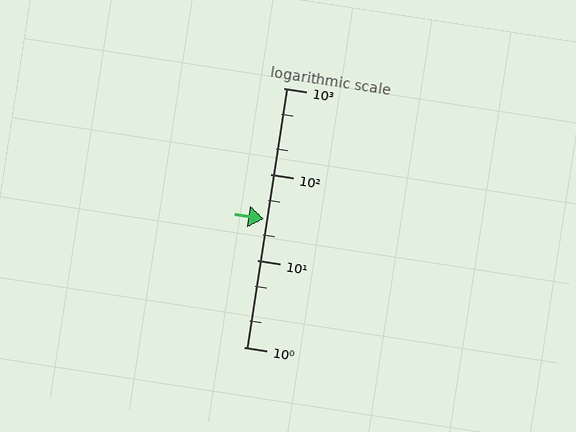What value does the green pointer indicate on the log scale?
The pointer indicates approximately 30.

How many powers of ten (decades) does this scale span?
The scale spans 3 decades, from 1 to 1000.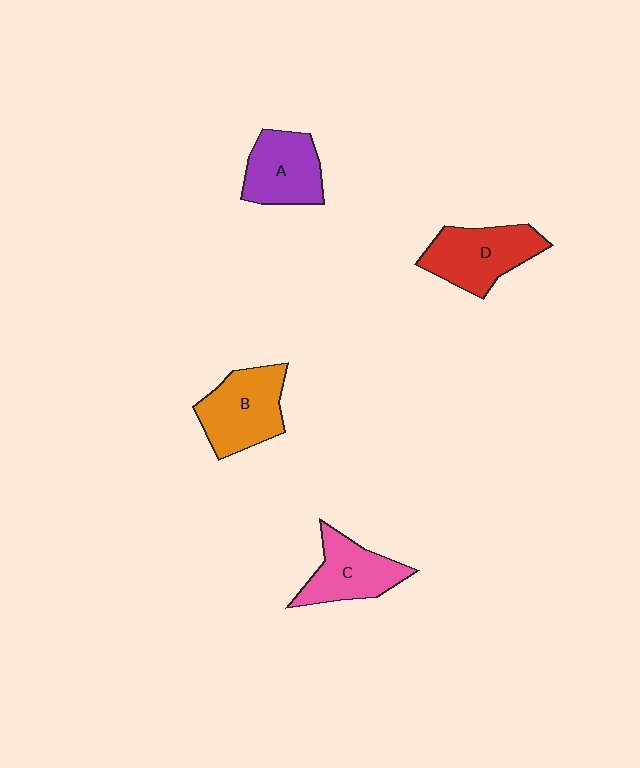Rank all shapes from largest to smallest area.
From largest to smallest: B (orange), D (red), A (purple), C (pink).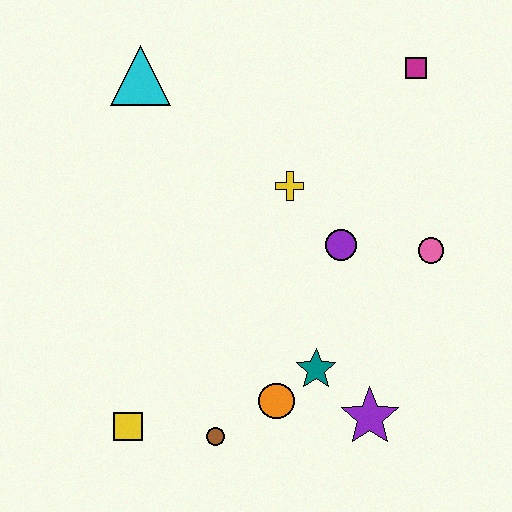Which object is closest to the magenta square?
The yellow cross is closest to the magenta square.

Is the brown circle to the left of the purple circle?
Yes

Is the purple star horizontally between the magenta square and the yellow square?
Yes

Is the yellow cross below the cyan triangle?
Yes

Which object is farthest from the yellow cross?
The yellow square is farthest from the yellow cross.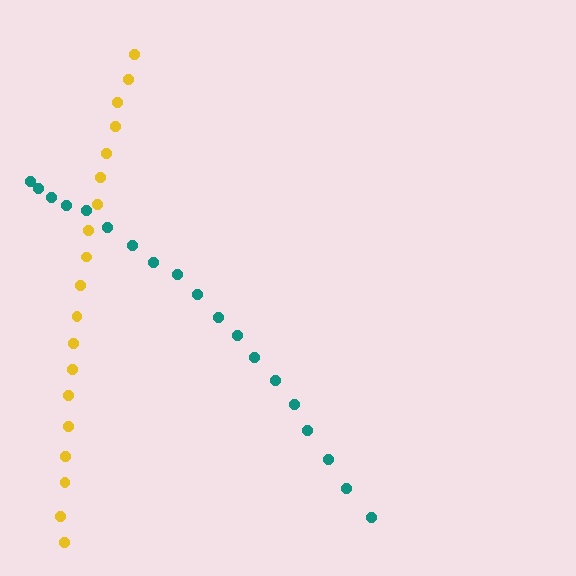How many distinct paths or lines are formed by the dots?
There are 2 distinct paths.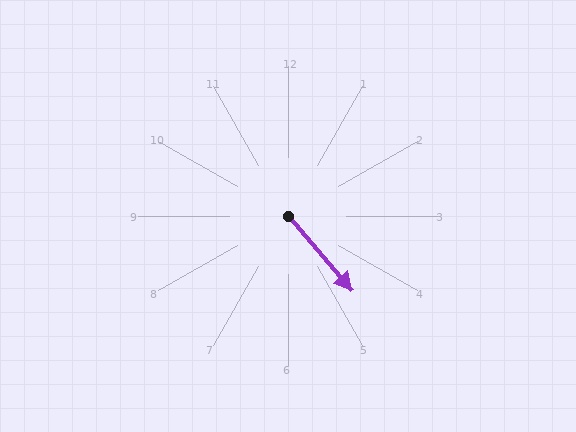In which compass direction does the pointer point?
Southeast.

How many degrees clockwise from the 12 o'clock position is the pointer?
Approximately 139 degrees.